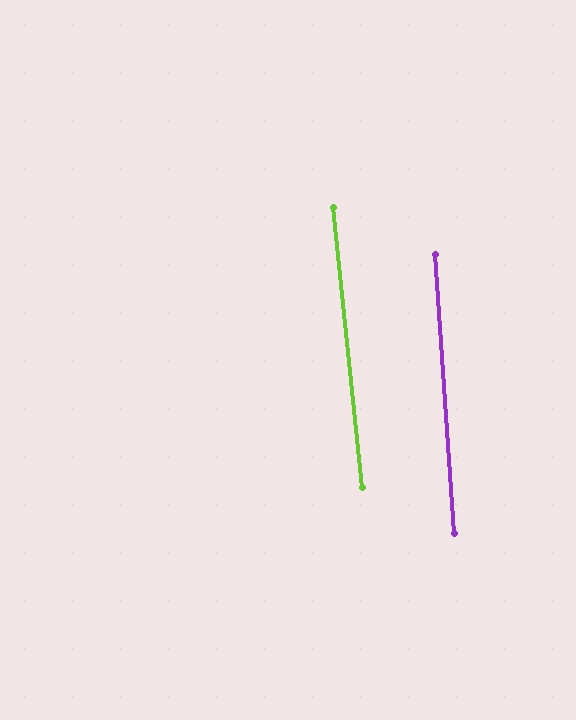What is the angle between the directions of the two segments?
Approximately 2 degrees.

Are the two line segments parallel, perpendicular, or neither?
Parallel — their directions differ by only 1.9°.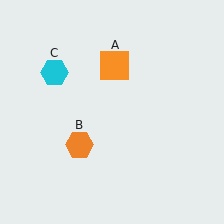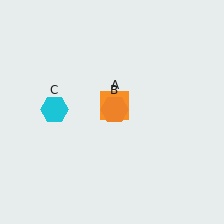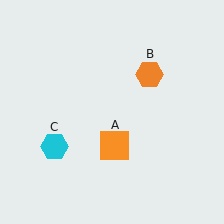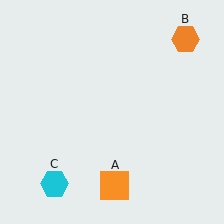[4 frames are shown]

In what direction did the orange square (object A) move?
The orange square (object A) moved down.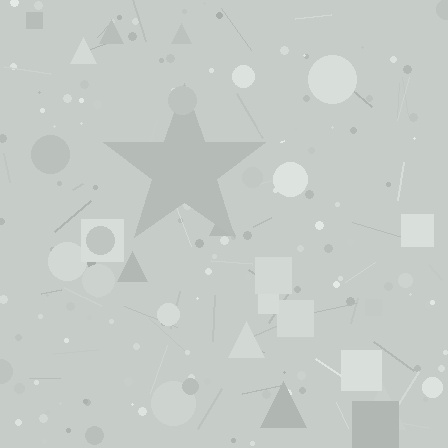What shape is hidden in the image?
A star is hidden in the image.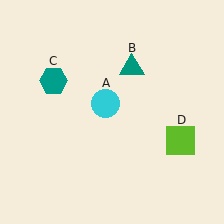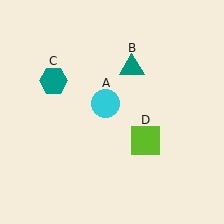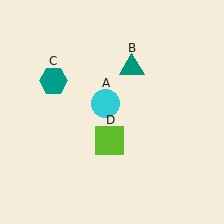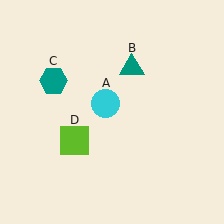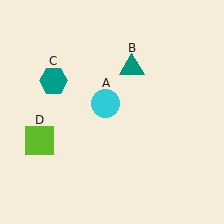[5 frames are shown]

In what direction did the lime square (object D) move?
The lime square (object D) moved left.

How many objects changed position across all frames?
1 object changed position: lime square (object D).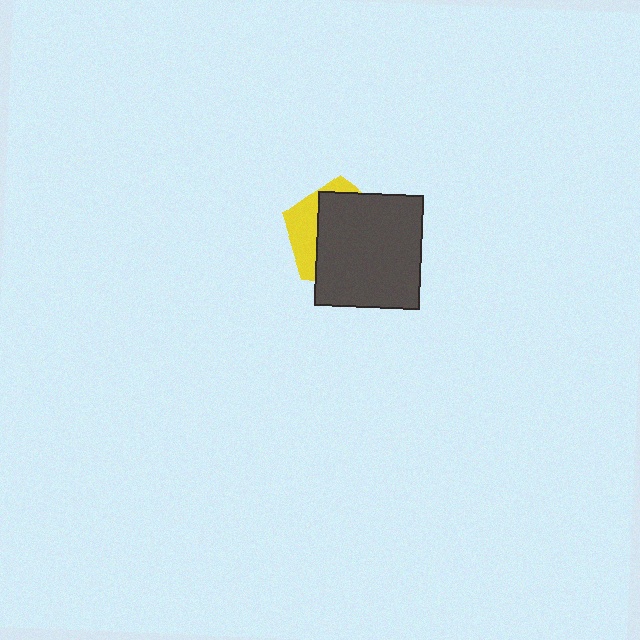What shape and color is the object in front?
The object in front is a dark gray rectangle.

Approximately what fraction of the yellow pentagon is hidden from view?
Roughly 70% of the yellow pentagon is hidden behind the dark gray rectangle.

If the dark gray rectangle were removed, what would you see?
You would see the complete yellow pentagon.